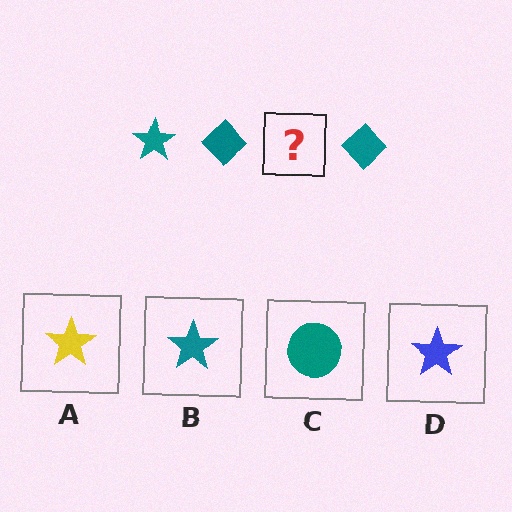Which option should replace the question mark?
Option B.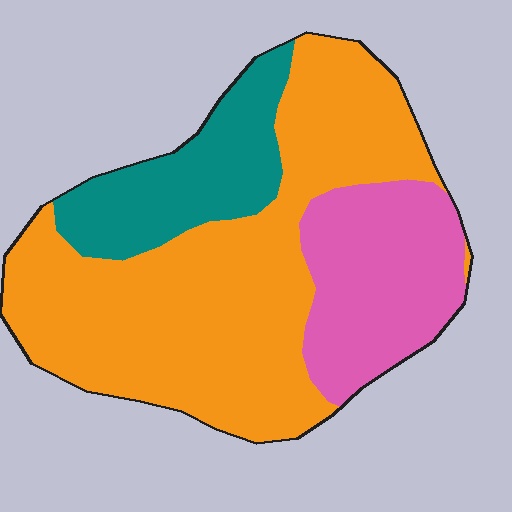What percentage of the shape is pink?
Pink covers roughly 25% of the shape.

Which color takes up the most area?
Orange, at roughly 60%.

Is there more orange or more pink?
Orange.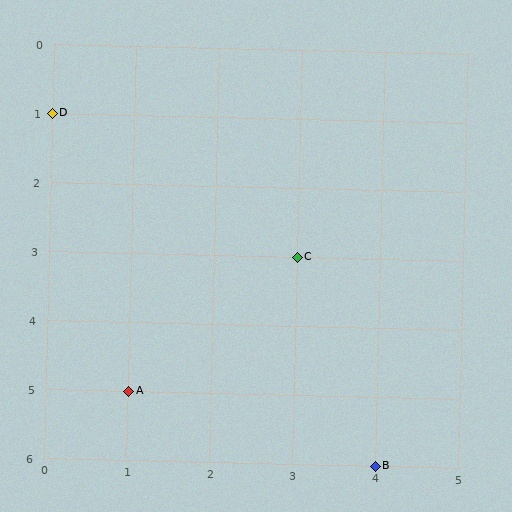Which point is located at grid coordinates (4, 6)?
Point B is at (4, 6).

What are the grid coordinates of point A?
Point A is at grid coordinates (1, 5).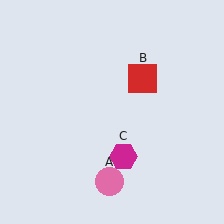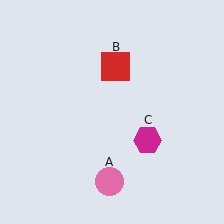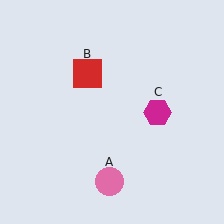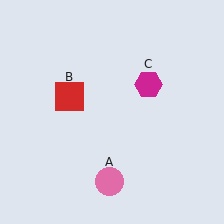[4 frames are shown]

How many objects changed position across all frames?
2 objects changed position: red square (object B), magenta hexagon (object C).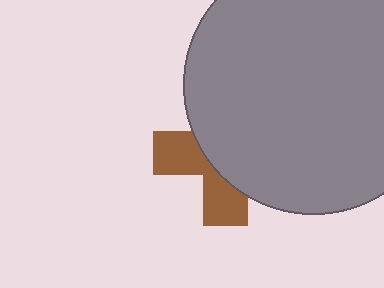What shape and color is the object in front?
The object in front is a gray circle.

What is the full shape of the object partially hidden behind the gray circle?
The partially hidden object is a brown cross.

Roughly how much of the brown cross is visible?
A small part of it is visible (roughly 38%).